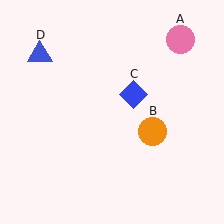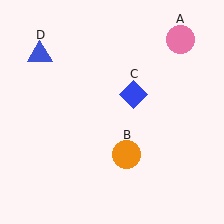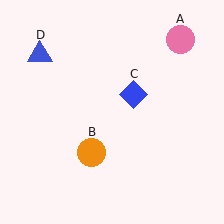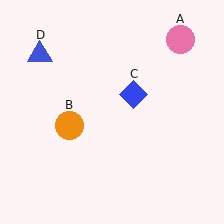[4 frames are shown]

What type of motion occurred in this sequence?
The orange circle (object B) rotated clockwise around the center of the scene.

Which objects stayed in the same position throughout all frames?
Pink circle (object A) and blue diamond (object C) and blue triangle (object D) remained stationary.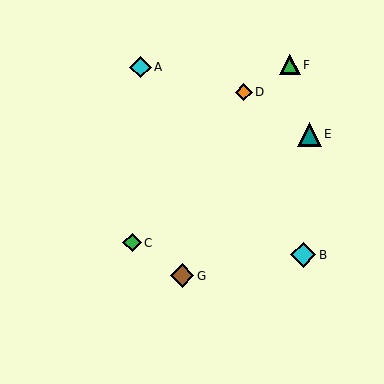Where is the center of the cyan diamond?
The center of the cyan diamond is at (303, 255).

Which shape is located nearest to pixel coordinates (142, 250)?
The green diamond (labeled C) at (132, 243) is nearest to that location.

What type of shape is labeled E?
Shape E is a teal triangle.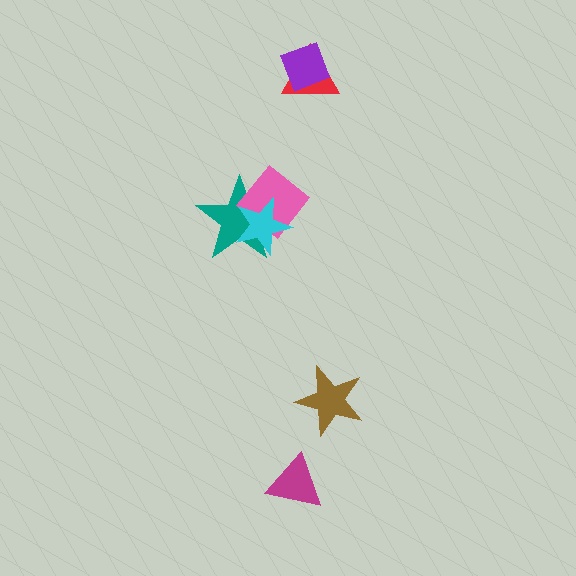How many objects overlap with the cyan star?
2 objects overlap with the cyan star.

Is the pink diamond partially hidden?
Yes, it is partially covered by another shape.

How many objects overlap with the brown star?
0 objects overlap with the brown star.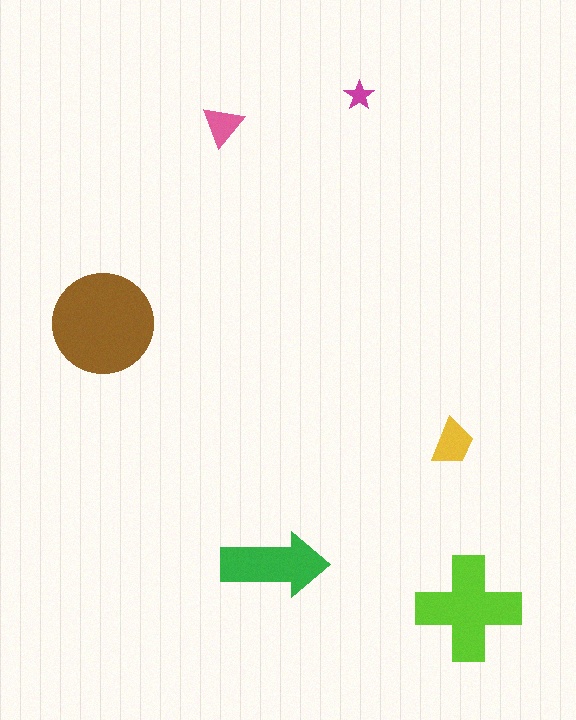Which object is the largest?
The brown circle.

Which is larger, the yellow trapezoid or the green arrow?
The green arrow.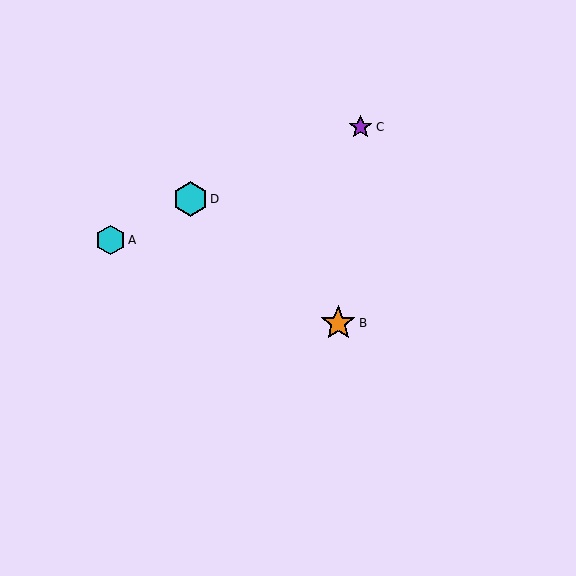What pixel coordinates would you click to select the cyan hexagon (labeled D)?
Click at (190, 199) to select the cyan hexagon D.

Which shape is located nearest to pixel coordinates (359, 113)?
The purple star (labeled C) at (361, 127) is nearest to that location.